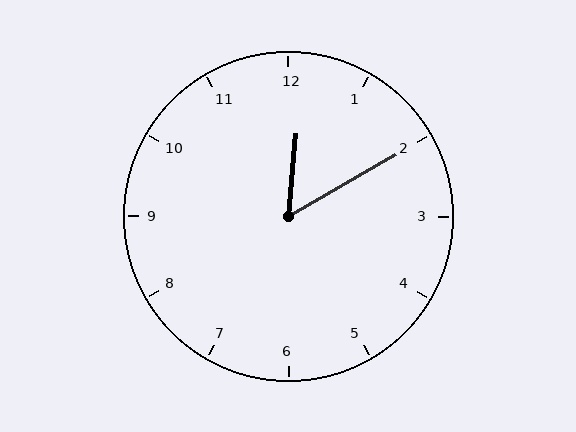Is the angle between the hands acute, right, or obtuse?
It is acute.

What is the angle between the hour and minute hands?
Approximately 55 degrees.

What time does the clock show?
12:10.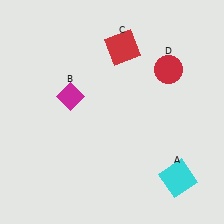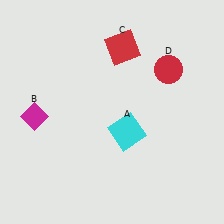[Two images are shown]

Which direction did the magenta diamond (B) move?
The magenta diamond (B) moved left.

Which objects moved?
The objects that moved are: the cyan square (A), the magenta diamond (B).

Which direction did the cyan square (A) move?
The cyan square (A) moved left.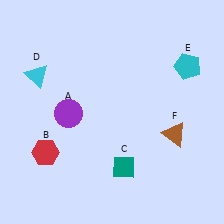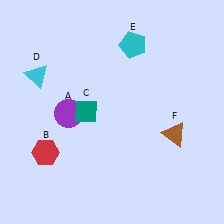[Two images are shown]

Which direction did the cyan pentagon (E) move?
The cyan pentagon (E) moved left.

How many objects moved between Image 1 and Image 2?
2 objects moved between the two images.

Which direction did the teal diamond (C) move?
The teal diamond (C) moved up.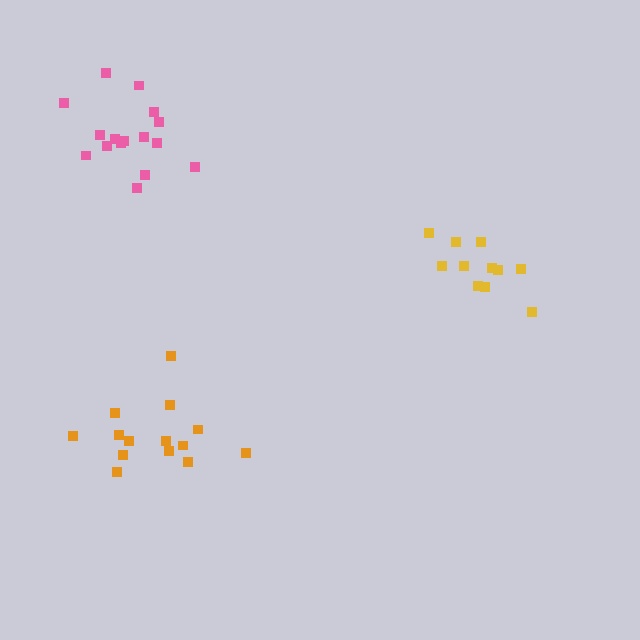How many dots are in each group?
Group 1: 14 dots, Group 2: 16 dots, Group 3: 11 dots (41 total).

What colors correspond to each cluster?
The clusters are colored: orange, pink, yellow.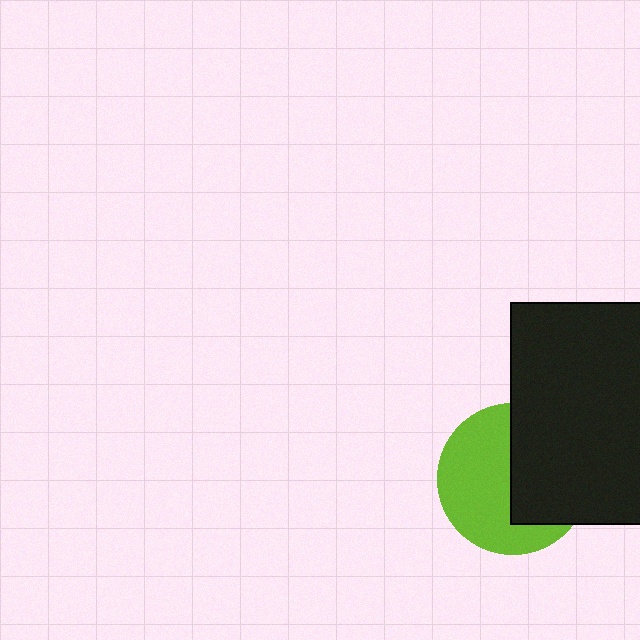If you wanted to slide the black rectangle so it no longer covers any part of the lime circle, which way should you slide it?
Slide it right — that is the most direct way to separate the two shapes.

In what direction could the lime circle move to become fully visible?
The lime circle could move left. That would shift it out from behind the black rectangle entirely.